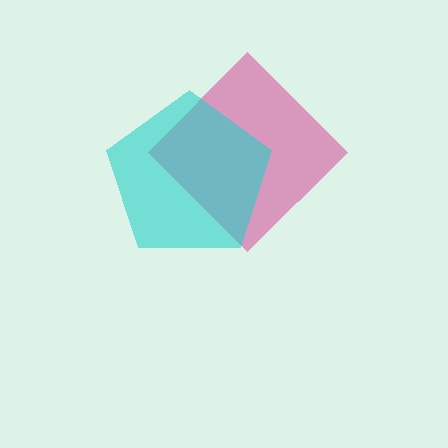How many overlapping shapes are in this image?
There are 2 overlapping shapes in the image.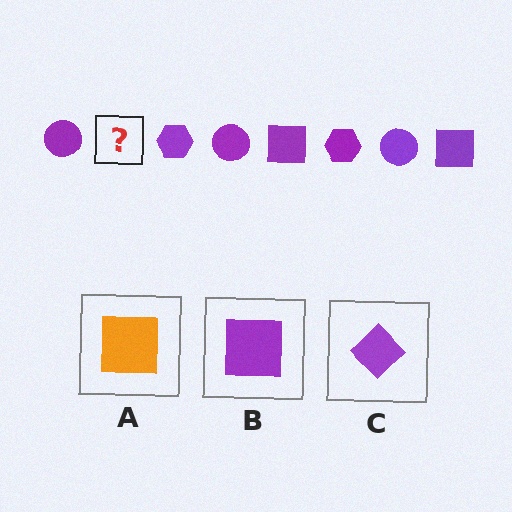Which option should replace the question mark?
Option B.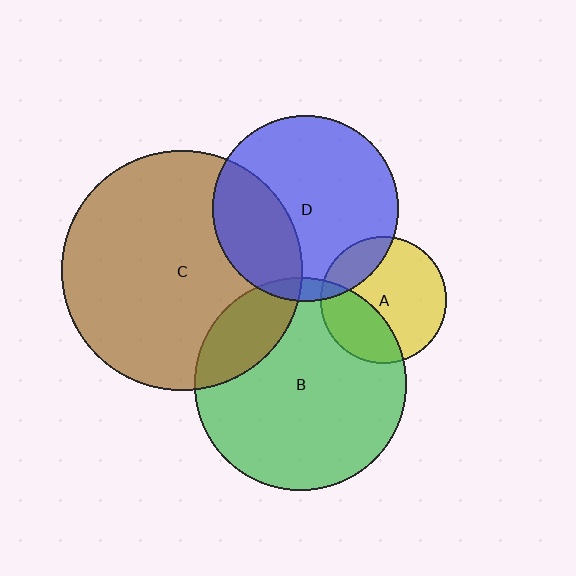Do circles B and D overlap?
Yes.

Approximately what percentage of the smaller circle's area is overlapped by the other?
Approximately 5%.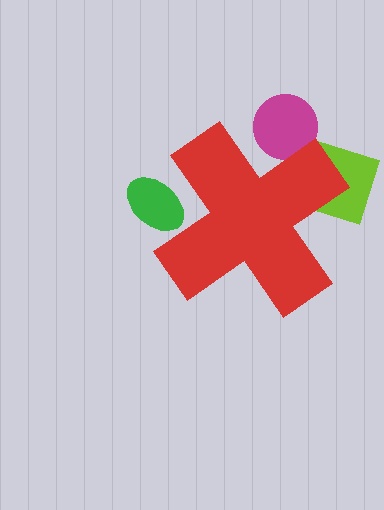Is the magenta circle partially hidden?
Yes, the magenta circle is partially hidden behind the red cross.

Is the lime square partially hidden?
Yes, the lime square is partially hidden behind the red cross.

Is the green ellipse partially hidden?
Yes, the green ellipse is partially hidden behind the red cross.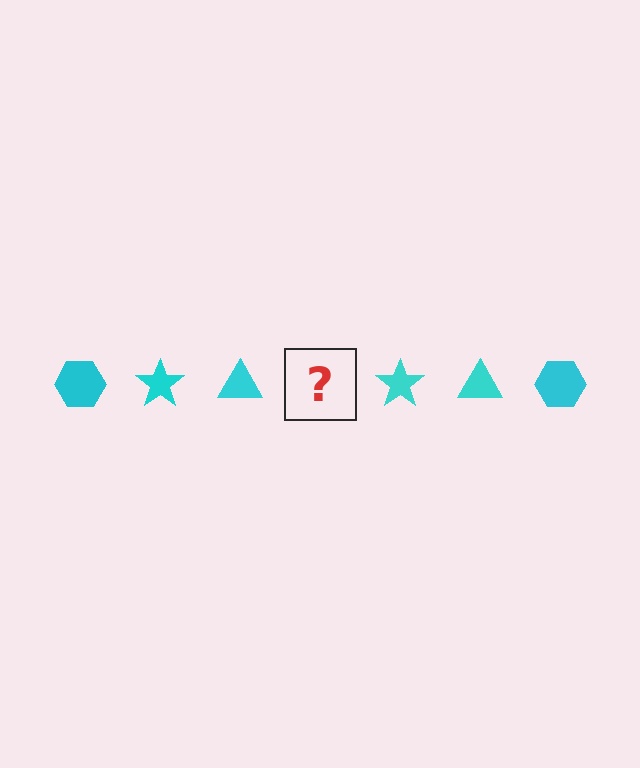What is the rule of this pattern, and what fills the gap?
The rule is that the pattern cycles through hexagon, star, triangle shapes in cyan. The gap should be filled with a cyan hexagon.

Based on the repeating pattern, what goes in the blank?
The blank should be a cyan hexagon.